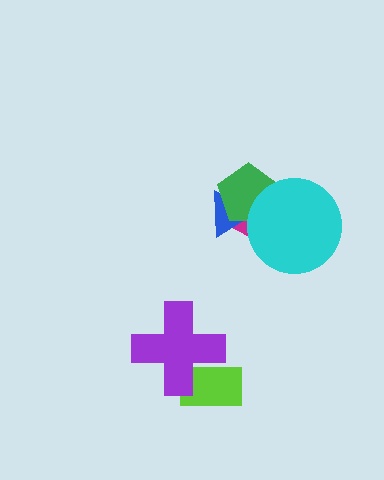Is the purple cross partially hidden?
No, no other shape covers it.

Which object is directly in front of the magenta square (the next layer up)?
The blue triangle is directly in front of the magenta square.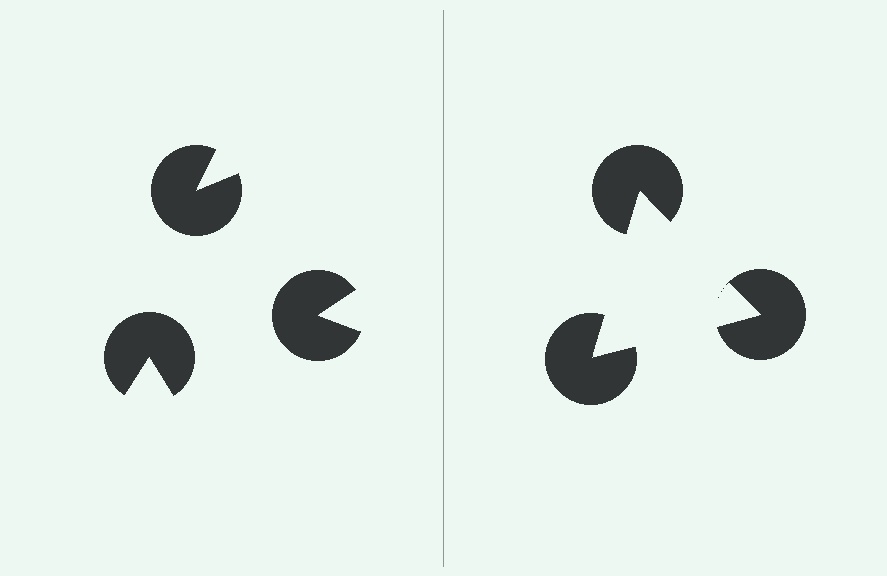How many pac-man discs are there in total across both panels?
6 — 3 on each side.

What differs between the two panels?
The pac-man discs are positioned identically on both sides; only the wedge orientations differ. On the right they align to a triangle; on the left they are misaligned.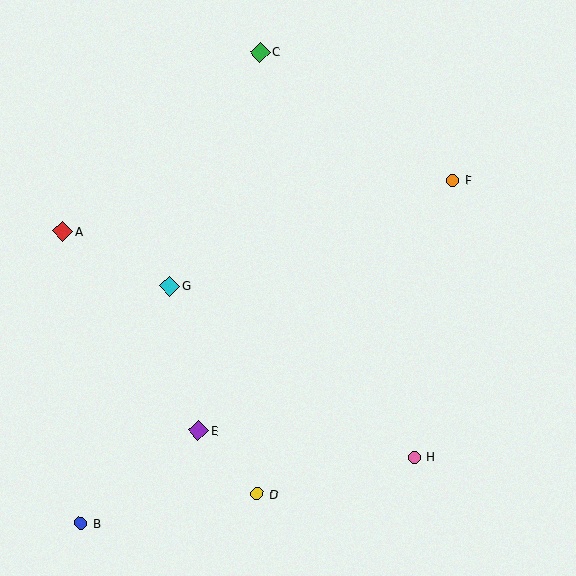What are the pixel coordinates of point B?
Point B is at (81, 524).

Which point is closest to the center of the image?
Point G at (170, 286) is closest to the center.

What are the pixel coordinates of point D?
Point D is at (257, 494).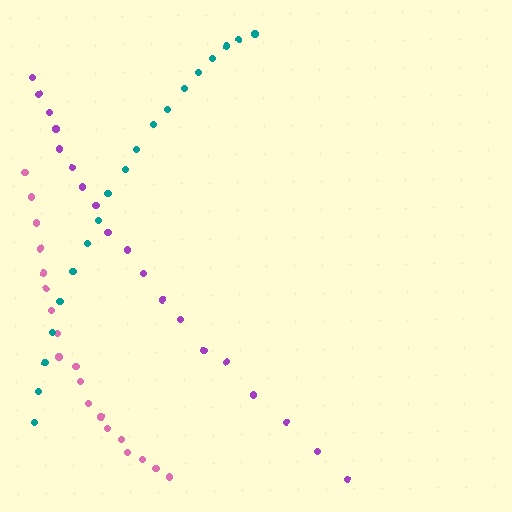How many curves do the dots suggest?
There are 3 distinct paths.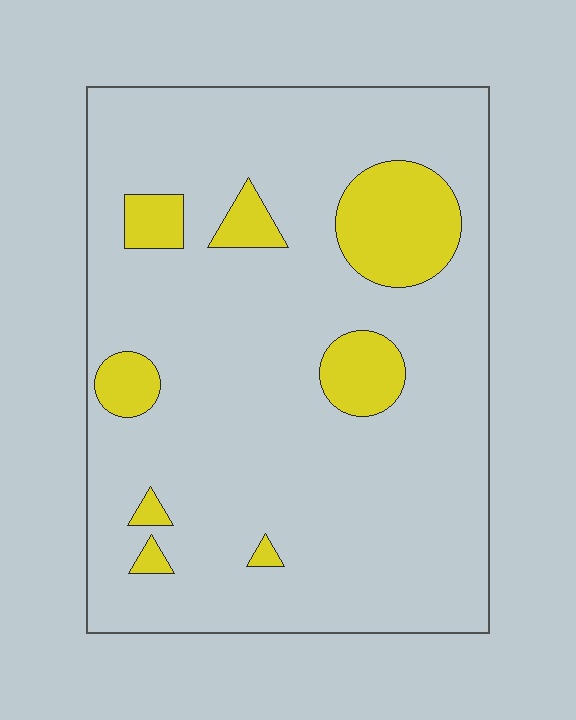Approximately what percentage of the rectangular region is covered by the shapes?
Approximately 15%.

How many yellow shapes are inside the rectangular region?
8.